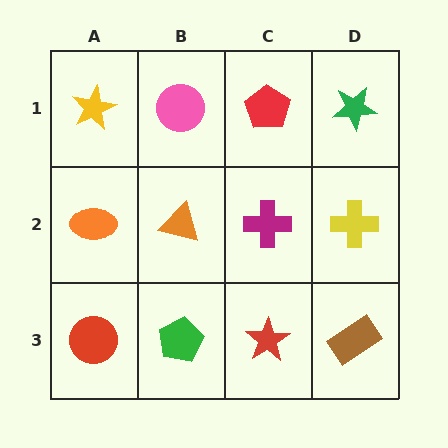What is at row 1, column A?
A yellow star.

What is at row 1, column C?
A red pentagon.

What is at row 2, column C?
A magenta cross.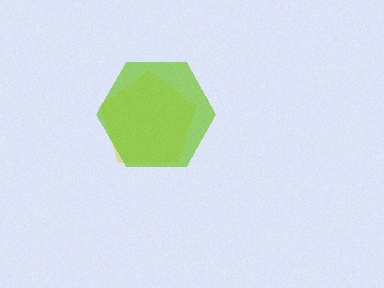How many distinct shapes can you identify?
There are 2 distinct shapes: a yellow pentagon, a lime hexagon.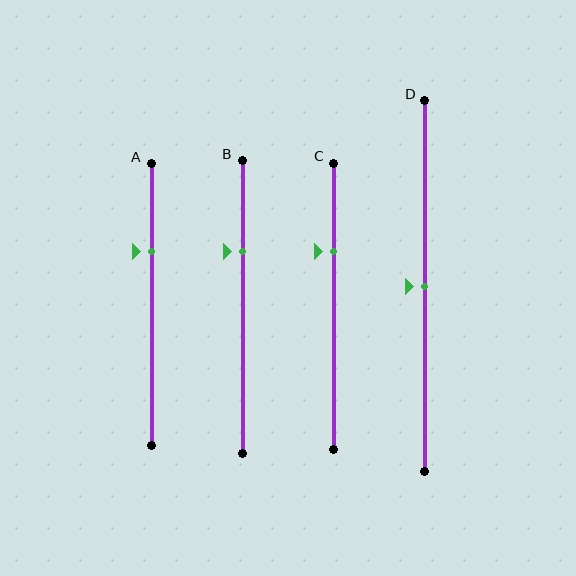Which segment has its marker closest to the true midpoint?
Segment D has its marker closest to the true midpoint.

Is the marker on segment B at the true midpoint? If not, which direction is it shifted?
No, the marker on segment B is shifted upward by about 19% of the segment length.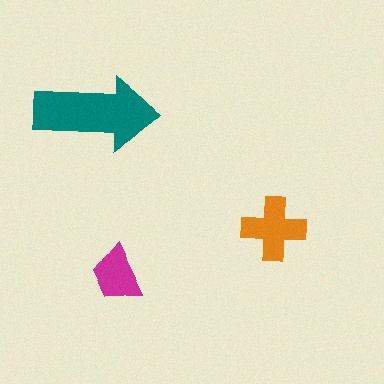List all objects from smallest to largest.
The magenta trapezoid, the orange cross, the teal arrow.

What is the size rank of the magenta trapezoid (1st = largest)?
3rd.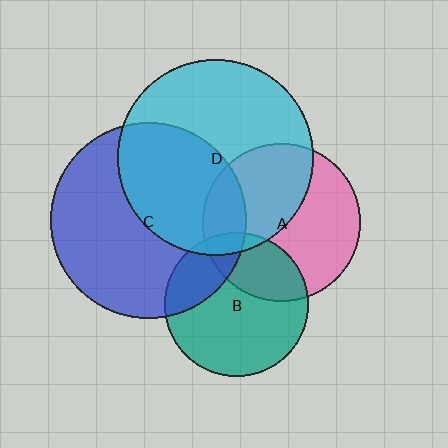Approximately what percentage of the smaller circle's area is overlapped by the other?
Approximately 45%.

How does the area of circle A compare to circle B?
Approximately 1.2 times.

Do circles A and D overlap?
Yes.